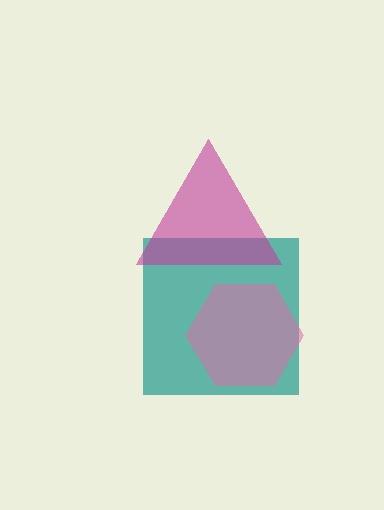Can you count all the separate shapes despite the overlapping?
Yes, there are 3 separate shapes.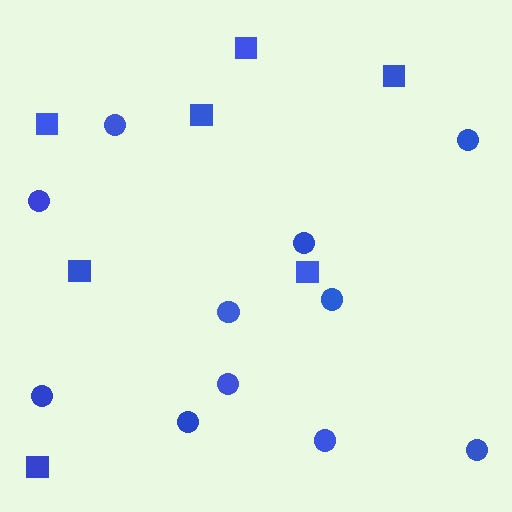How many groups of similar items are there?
There are 2 groups: one group of squares (7) and one group of circles (11).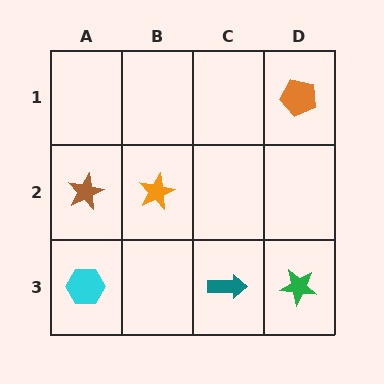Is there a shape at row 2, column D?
No, that cell is empty.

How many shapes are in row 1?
1 shape.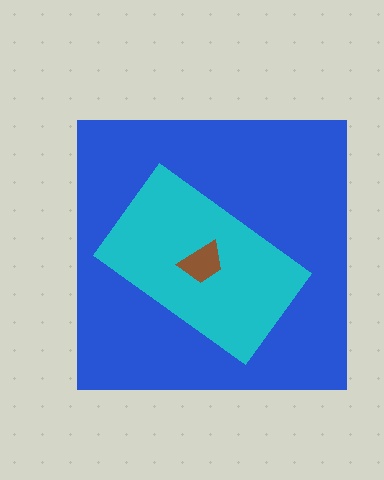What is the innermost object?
The brown trapezoid.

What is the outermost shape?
The blue square.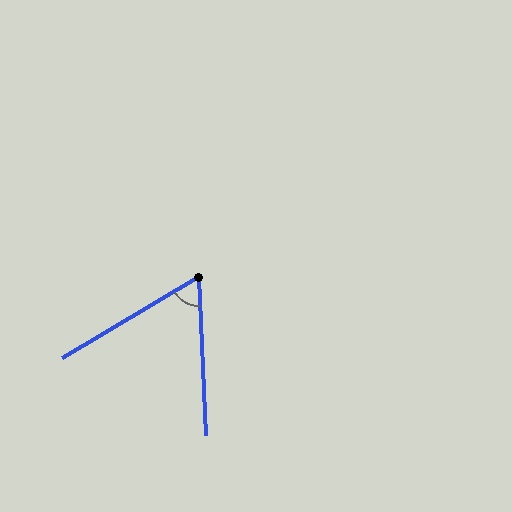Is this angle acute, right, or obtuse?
It is acute.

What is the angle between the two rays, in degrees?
Approximately 62 degrees.